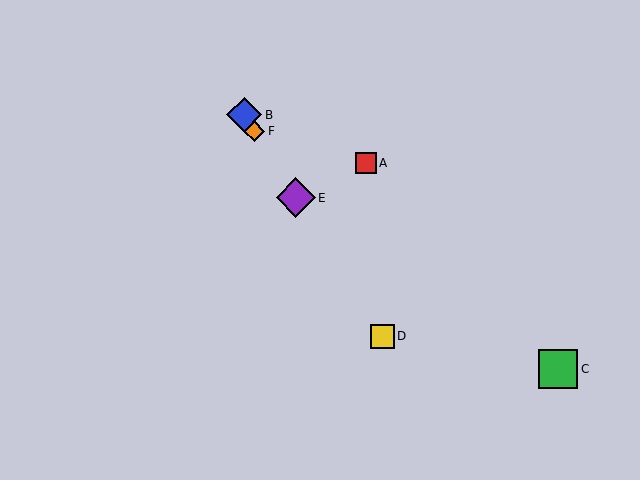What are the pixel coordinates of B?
Object B is at (244, 115).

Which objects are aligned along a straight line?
Objects B, D, E, F are aligned along a straight line.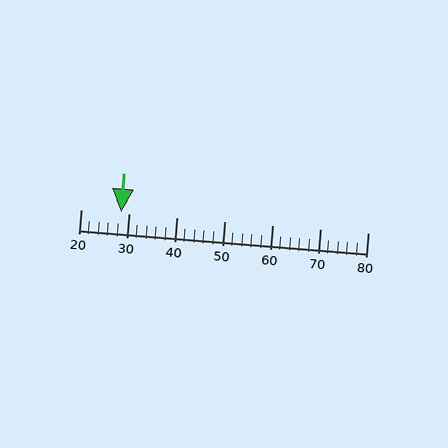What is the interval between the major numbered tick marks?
The major tick marks are spaced 10 units apart.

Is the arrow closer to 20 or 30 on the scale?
The arrow is closer to 30.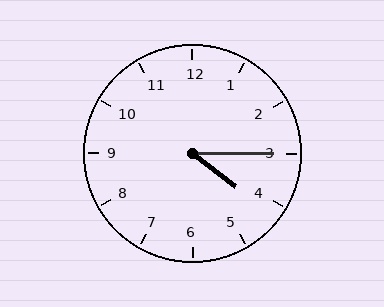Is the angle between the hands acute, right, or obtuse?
It is acute.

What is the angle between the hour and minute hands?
Approximately 38 degrees.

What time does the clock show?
4:15.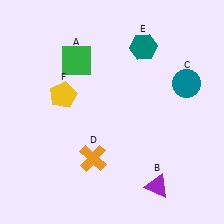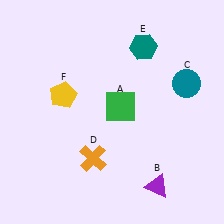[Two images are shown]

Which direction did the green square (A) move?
The green square (A) moved down.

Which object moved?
The green square (A) moved down.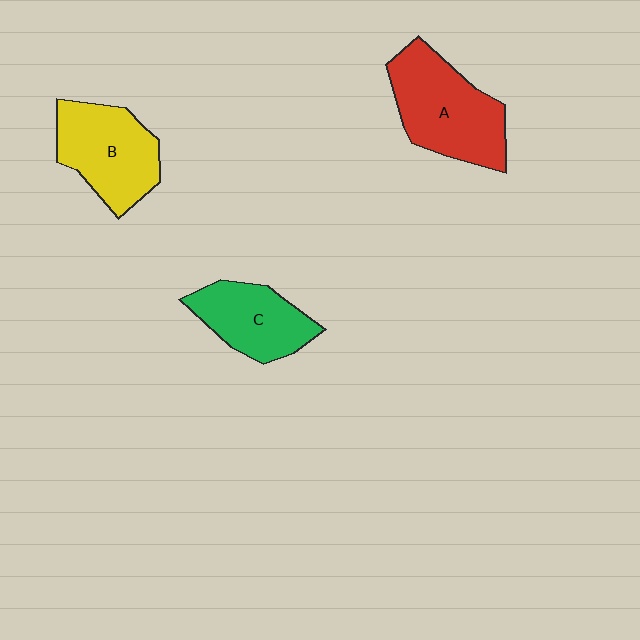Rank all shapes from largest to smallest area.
From largest to smallest: A (red), B (yellow), C (green).